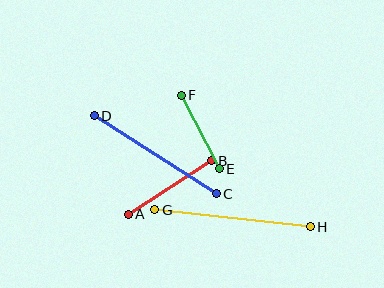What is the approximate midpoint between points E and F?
The midpoint is at approximately (200, 132) pixels.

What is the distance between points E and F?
The distance is approximately 83 pixels.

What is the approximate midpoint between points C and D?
The midpoint is at approximately (155, 155) pixels.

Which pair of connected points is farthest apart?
Points G and H are farthest apart.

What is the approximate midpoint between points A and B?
The midpoint is at approximately (170, 187) pixels.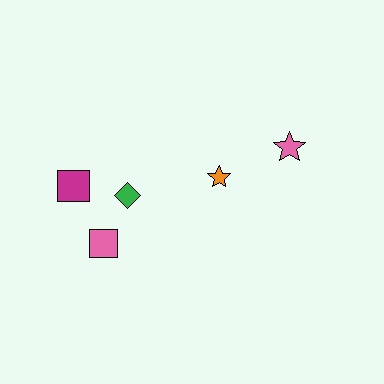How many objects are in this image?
There are 5 objects.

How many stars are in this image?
There are 2 stars.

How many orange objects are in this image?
There is 1 orange object.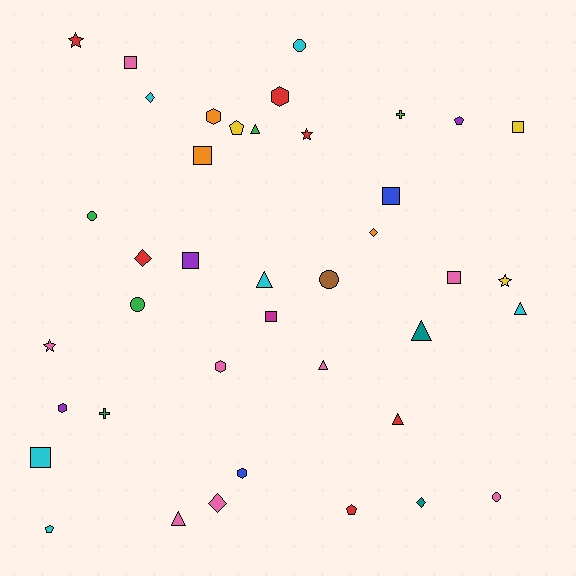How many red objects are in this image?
There are 6 red objects.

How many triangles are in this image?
There are 7 triangles.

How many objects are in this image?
There are 40 objects.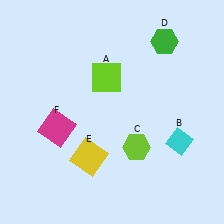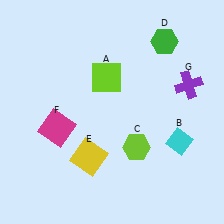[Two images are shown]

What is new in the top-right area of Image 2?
A purple cross (G) was added in the top-right area of Image 2.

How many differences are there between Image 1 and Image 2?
There is 1 difference between the two images.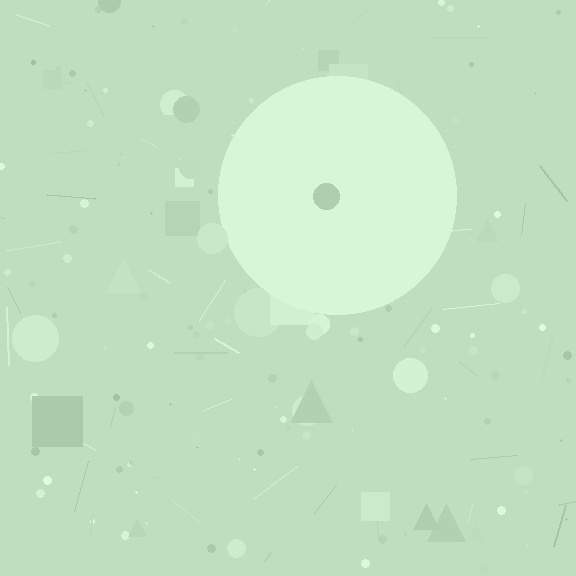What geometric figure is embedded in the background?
A circle is embedded in the background.